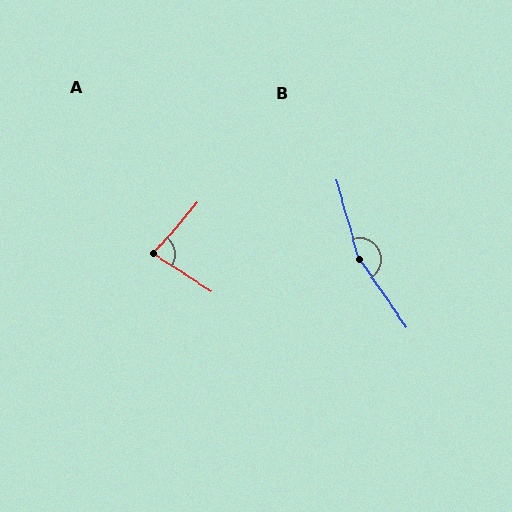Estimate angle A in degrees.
Approximately 82 degrees.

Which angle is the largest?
B, at approximately 161 degrees.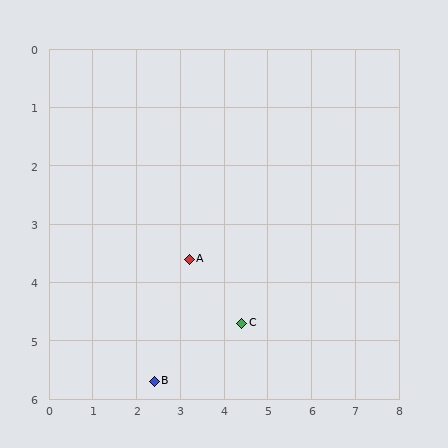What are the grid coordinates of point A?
Point A is at approximately (3.2, 3.6).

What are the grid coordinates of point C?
Point C is at approximately (4.4, 4.7).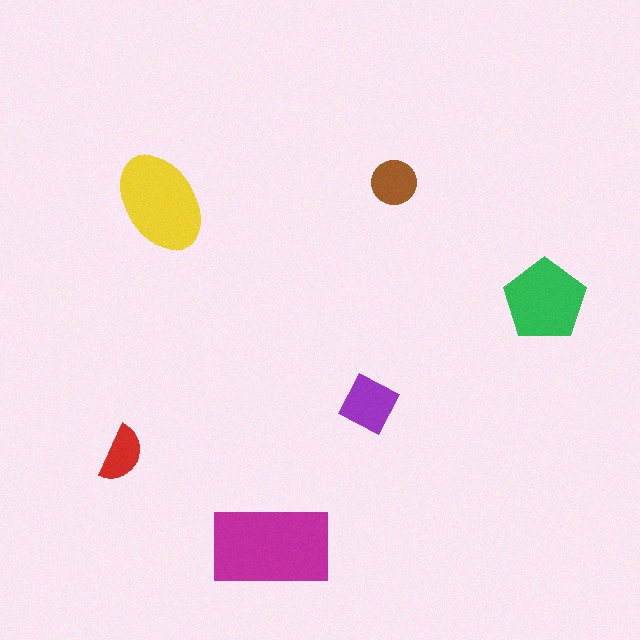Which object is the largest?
The magenta rectangle.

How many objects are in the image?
There are 6 objects in the image.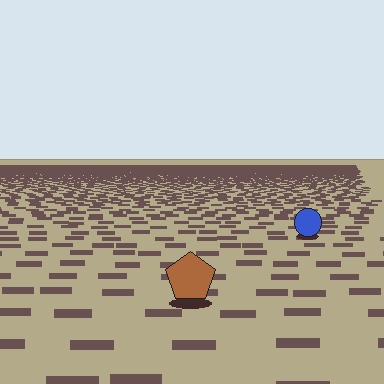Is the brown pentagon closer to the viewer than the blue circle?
Yes. The brown pentagon is closer — you can tell from the texture gradient: the ground texture is coarser near it.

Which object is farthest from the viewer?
The blue circle is farthest from the viewer. It appears smaller and the ground texture around it is denser.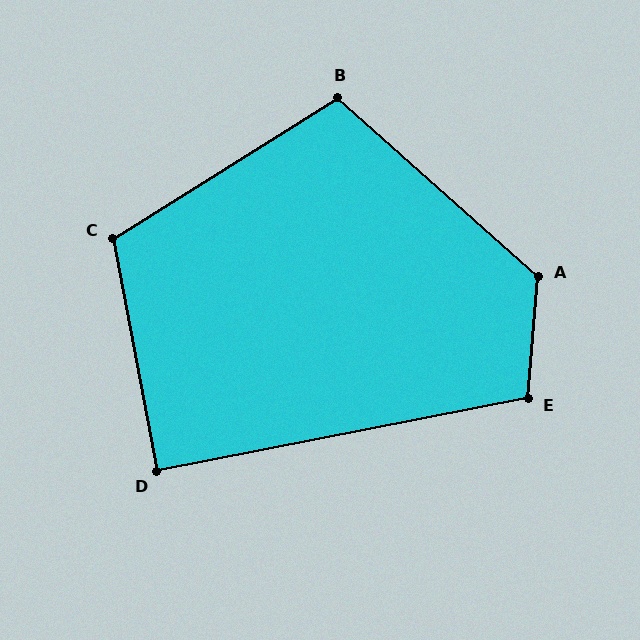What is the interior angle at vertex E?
Approximately 106 degrees (obtuse).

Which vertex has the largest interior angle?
A, at approximately 127 degrees.